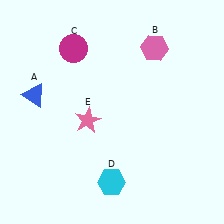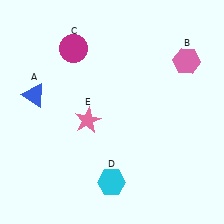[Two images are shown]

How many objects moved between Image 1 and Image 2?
1 object moved between the two images.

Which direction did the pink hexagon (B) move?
The pink hexagon (B) moved right.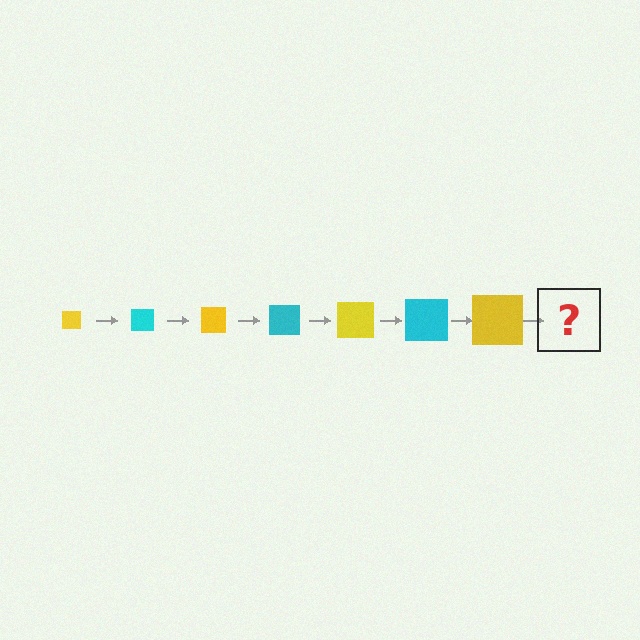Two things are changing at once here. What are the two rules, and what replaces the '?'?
The two rules are that the square grows larger each step and the color cycles through yellow and cyan. The '?' should be a cyan square, larger than the previous one.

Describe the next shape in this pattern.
It should be a cyan square, larger than the previous one.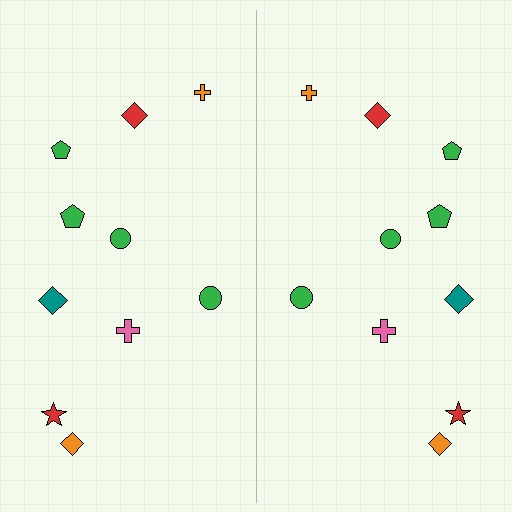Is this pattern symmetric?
Yes, this pattern has bilateral (reflection) symmetry.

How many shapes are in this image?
There are 20 shapes in this image.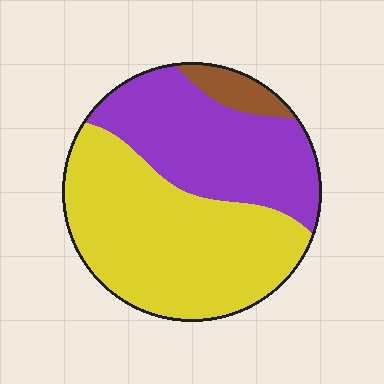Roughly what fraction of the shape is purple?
Purple covers about 40% of the shape.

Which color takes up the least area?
Brown, at roughly 5%.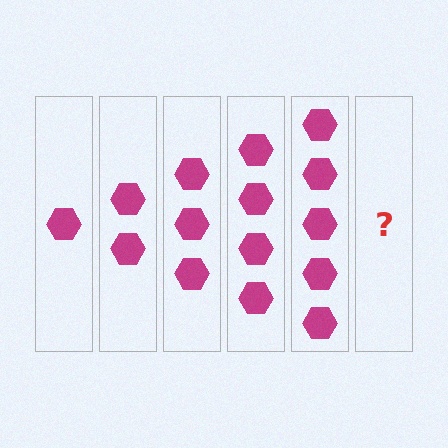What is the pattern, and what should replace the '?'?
The pattern is that each step adds one more hexagon. The '?' should be 6 hexagons.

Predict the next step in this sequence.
The next step is 6 hexagons.